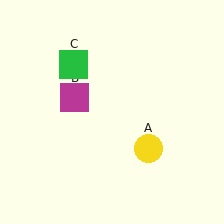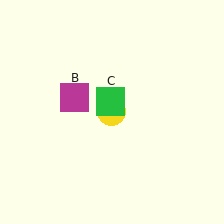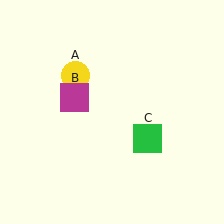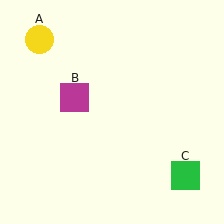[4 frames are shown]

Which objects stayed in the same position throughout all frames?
Magenta square (object B) remained stationary.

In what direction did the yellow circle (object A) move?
The yellow circle (object A) moved up and to the left.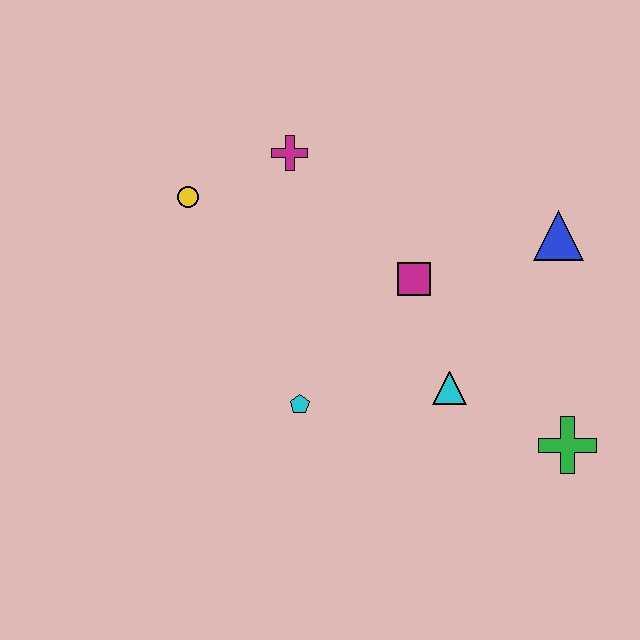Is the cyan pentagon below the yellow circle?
Yes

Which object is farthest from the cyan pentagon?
The blue triangle is farthest from the cyan pentagon.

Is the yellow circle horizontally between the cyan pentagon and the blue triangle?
No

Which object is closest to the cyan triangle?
The magenta square is closest to the cyan triangle.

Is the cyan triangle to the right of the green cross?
No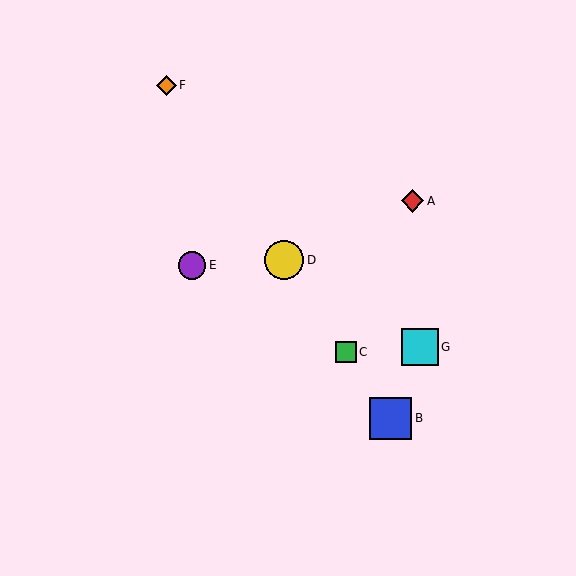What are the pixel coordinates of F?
Object F is at (166, 85).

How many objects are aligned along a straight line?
4 objects (B, C, D, F) are aligned along a straight line.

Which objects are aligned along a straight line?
Objects B, C, D, F are aligned along a straight line.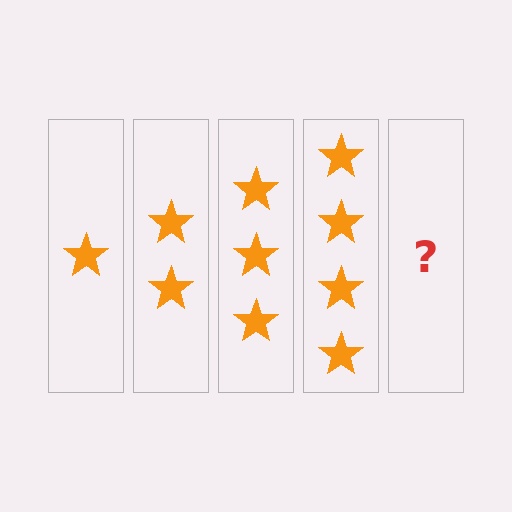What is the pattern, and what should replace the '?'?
The pattern is that each step adds one more star. The '?' should be 5 stars.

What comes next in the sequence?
The next element should be 5 stars.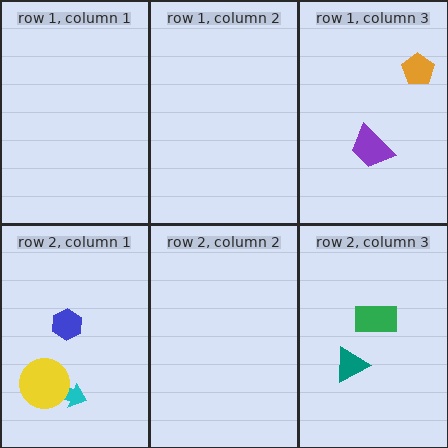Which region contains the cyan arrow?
The row 2, column 1 region.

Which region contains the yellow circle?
The row 2, column 1 region.